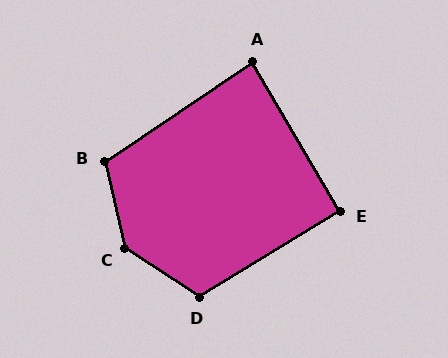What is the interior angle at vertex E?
Approximately 91 degrees (approximately right).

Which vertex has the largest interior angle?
C, at approximately 137 degrees.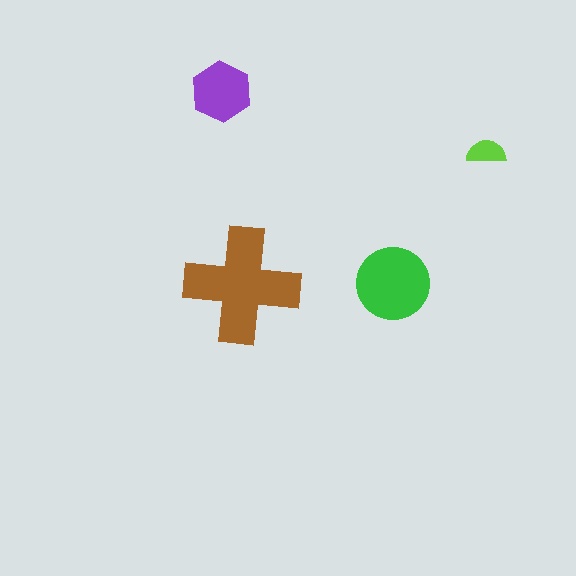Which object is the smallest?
The lime semicircle.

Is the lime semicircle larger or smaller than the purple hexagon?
Smaller.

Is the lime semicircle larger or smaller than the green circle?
Smaller.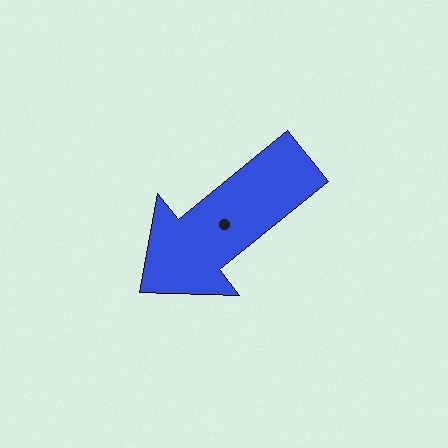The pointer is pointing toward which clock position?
Roughly 8 o'clock.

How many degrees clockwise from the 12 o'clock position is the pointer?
Approximately 231 degrees.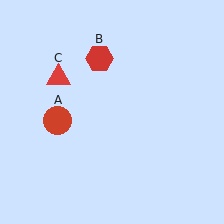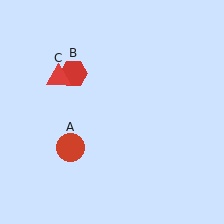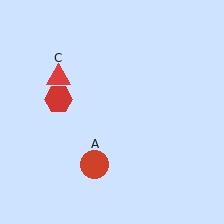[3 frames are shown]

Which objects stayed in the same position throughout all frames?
Red triangle (object C) remained stationary.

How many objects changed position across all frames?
2 objects changed position: red circle (object A), red hexagon (object B).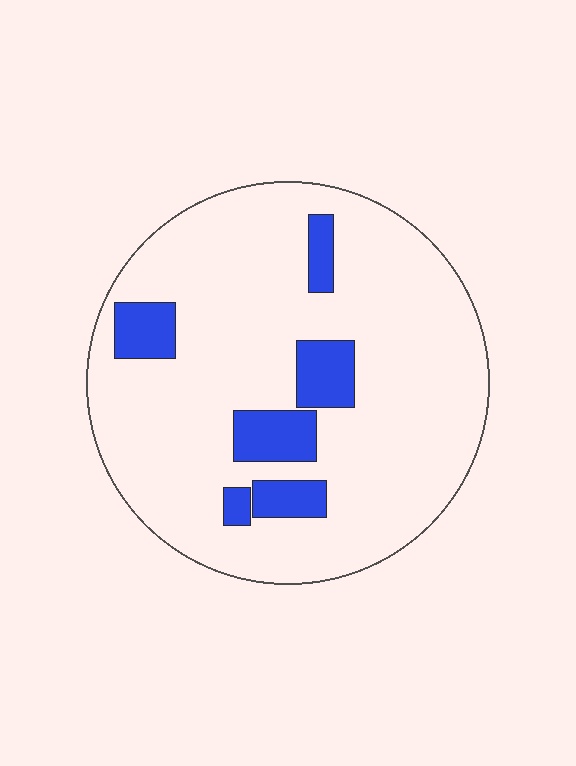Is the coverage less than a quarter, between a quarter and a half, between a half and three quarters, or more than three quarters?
Less than a quarter.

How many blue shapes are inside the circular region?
6.